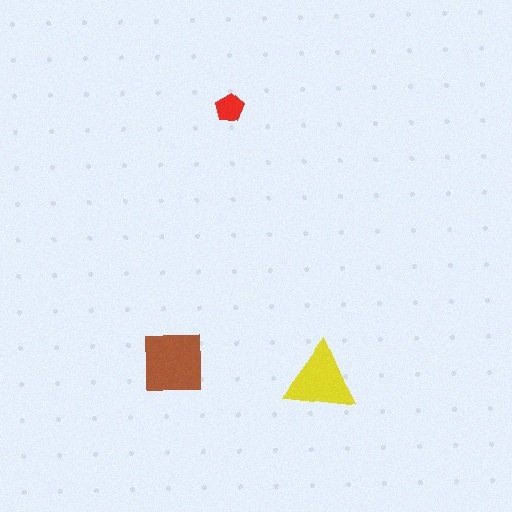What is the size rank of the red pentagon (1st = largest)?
3rd.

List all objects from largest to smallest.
The brown square, the yellow triangle, the red pentagon.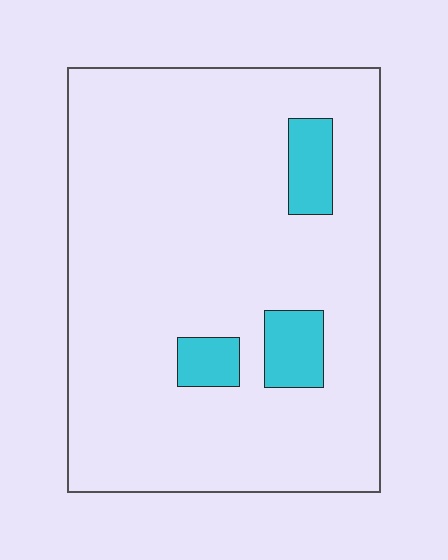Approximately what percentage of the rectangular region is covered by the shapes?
Approximately 10%.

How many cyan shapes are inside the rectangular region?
3.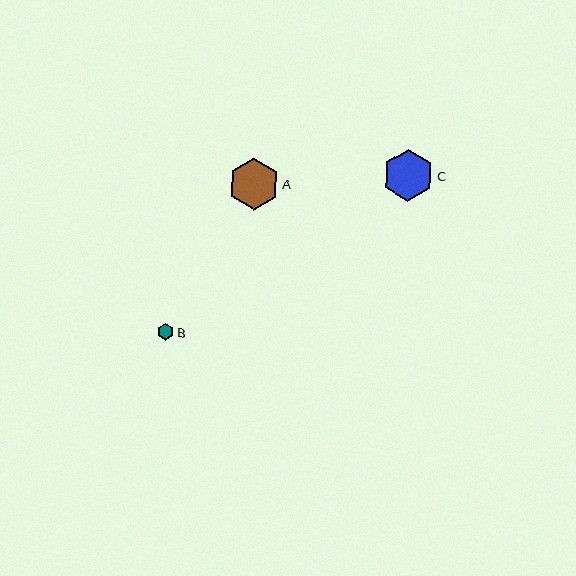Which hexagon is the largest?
Hexagon A is the largest with a size of approximately 52 pixels.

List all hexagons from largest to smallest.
From largest to smallest: A, C, B.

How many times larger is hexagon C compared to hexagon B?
Hexagon C is approximately 3.1 times the size of hexagon B.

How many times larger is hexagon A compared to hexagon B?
Hexagon A is approximately 3.1 times the size of hexagon B.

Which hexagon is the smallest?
Hexagon B is the smallest with a size of approximately 17 pixels.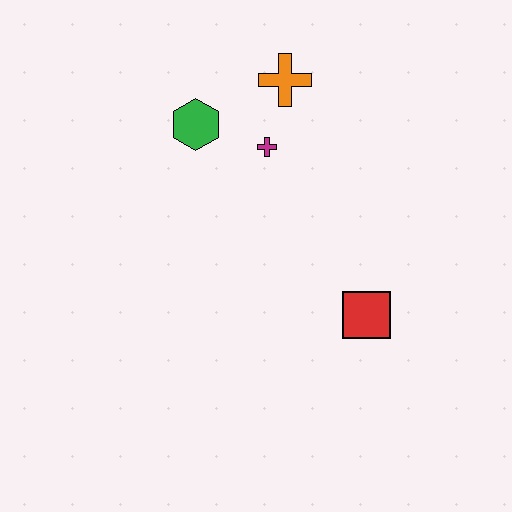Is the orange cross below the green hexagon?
No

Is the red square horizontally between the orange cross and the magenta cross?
No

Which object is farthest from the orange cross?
The red square is farthest from the orange cross.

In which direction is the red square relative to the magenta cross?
The red square is below the magenta cross.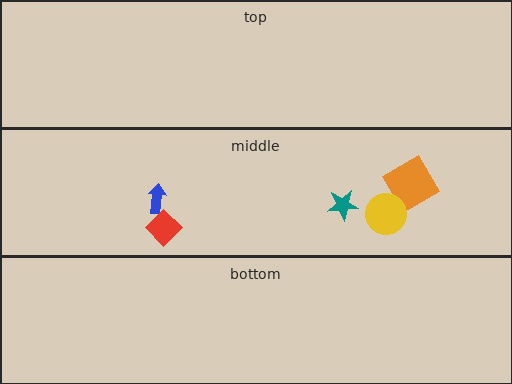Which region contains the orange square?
The middle region.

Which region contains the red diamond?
The middle region.